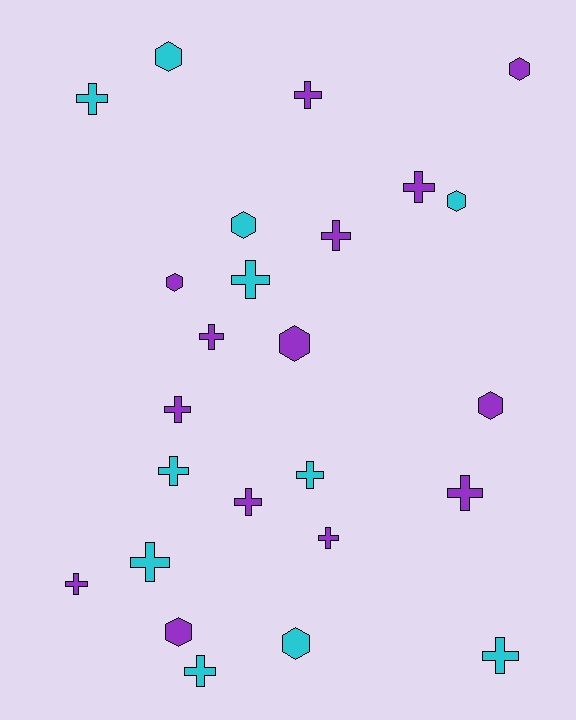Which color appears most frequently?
Purple, with 14 objects.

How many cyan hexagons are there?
There are 4 cyan hexagons.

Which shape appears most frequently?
Cross, with 16 objects.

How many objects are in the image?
There are 25 objects.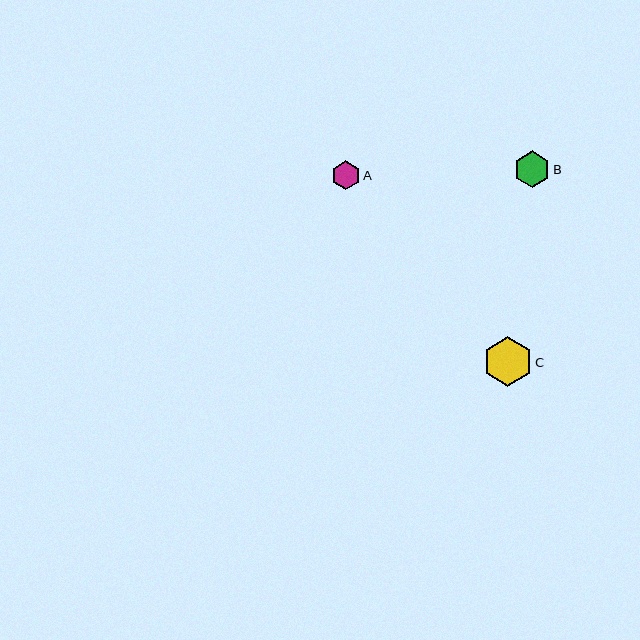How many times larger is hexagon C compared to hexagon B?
Hexagon C is approximately 1.4 times the size of hexagon B.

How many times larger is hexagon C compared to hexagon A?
Hexagon C is approximately 1.7 times the size of hexagon A.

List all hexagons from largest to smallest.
From largest to smallest: C, B, A.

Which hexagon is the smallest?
Hexagon A is the smallest with a size of approximately 29 pixels.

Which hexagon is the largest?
Hexagon C is the largest with a size of approximately 50 pixels.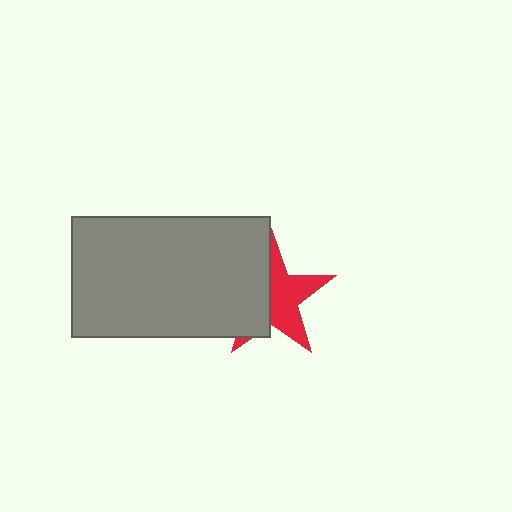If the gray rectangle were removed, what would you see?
You would see the complete red star.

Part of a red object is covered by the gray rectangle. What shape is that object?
It is a star.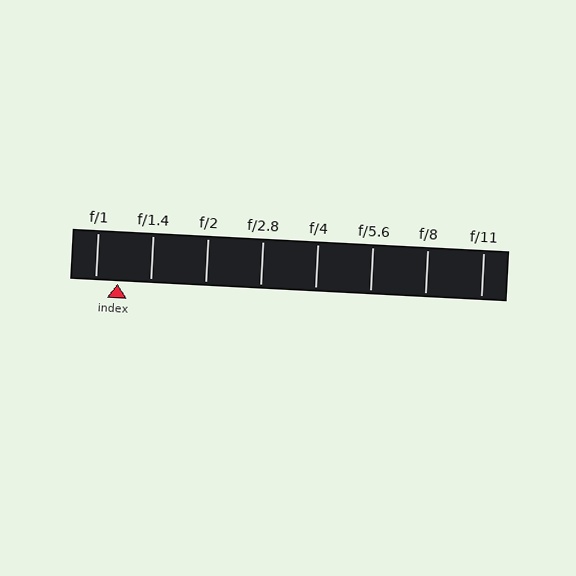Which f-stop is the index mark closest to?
The index mark is closest to f/1.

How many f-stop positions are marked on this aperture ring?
There are 8 f-stop positions marked.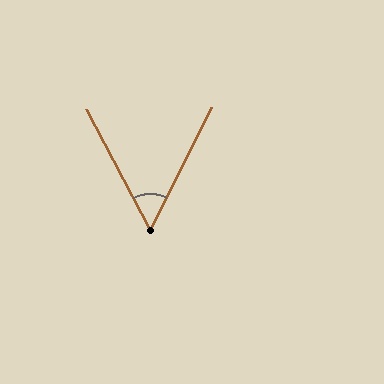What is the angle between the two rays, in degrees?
Approximately 54 degrees.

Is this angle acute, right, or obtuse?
It is acute.